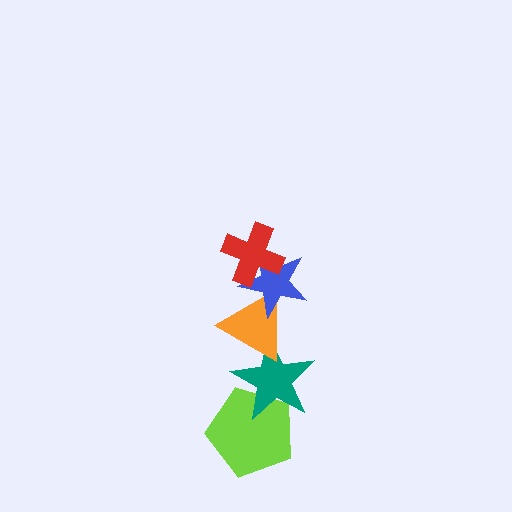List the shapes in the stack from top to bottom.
From top to bottom: the red cross, the blue star, the orange triangle, the teal star, the lime pentagon.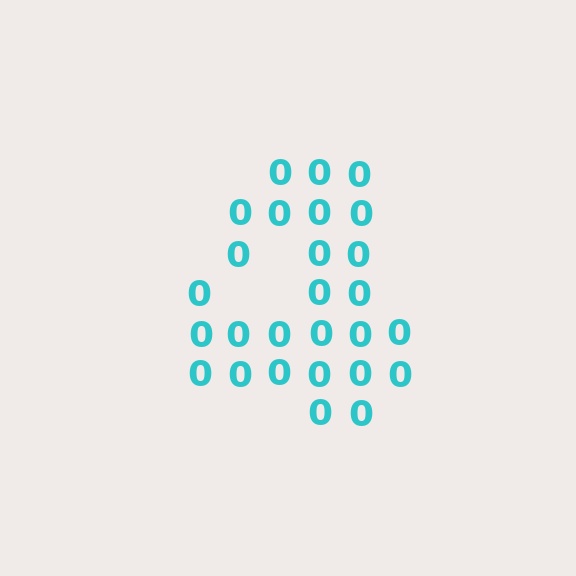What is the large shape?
The large shape is the digit 4.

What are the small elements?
The small elements are digit 0's.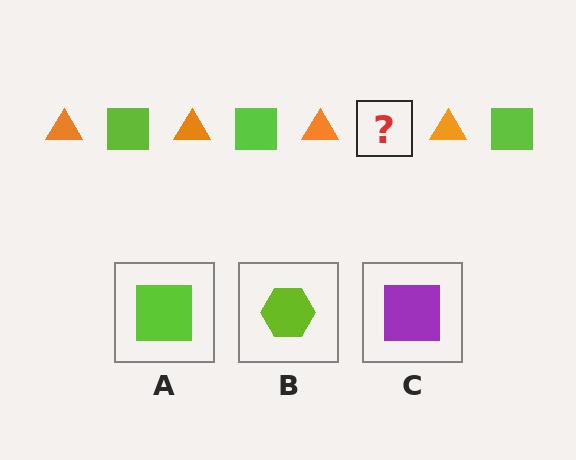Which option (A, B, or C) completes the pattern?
A.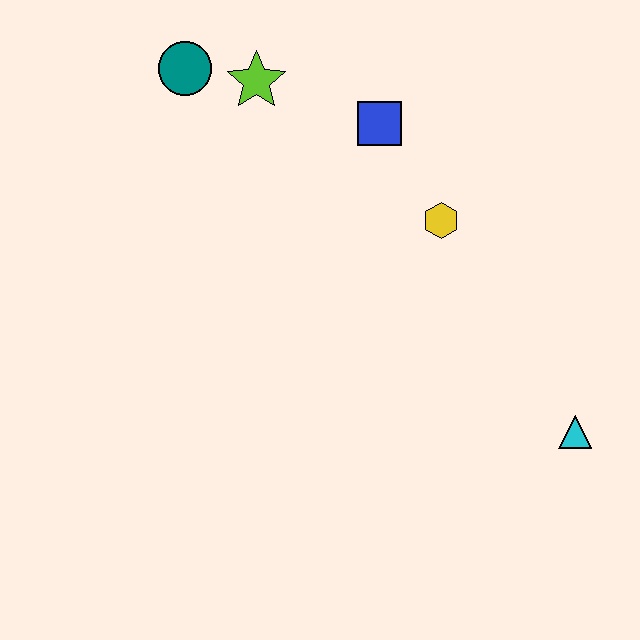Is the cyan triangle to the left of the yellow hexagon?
No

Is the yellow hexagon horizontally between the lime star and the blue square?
No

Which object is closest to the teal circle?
The lime star is closest to the teal circle.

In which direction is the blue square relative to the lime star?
The blue square is to the right of the lime star.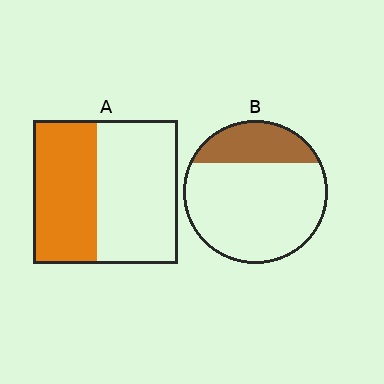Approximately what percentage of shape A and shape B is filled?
A is approximately 45% and B is approximately 25%.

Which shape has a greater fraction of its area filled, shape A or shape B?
Shape A.